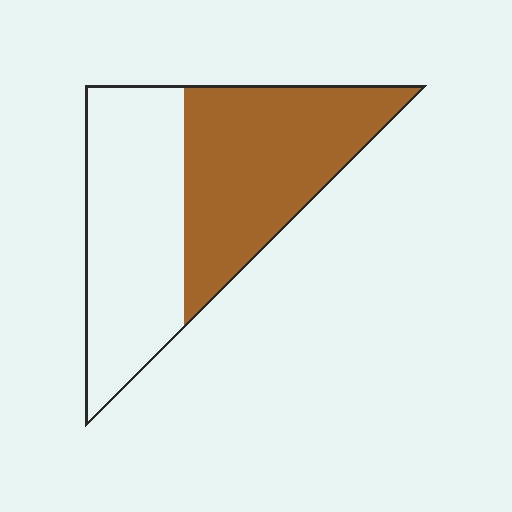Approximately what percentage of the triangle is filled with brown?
Approximately 50%.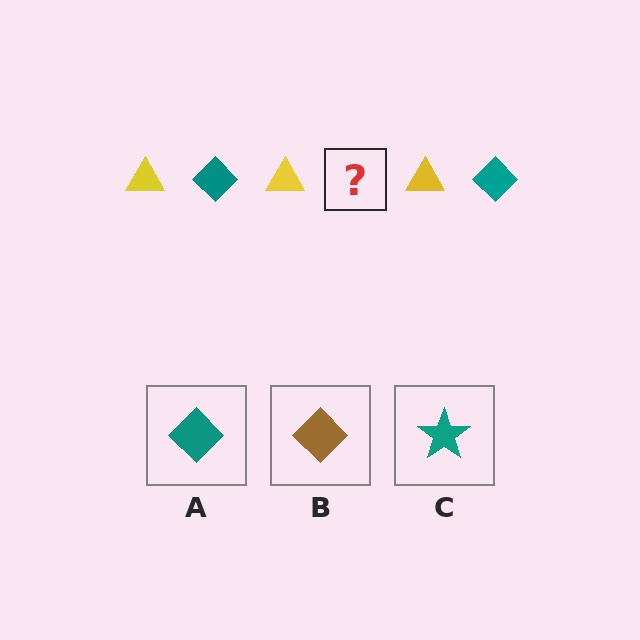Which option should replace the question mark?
Option A.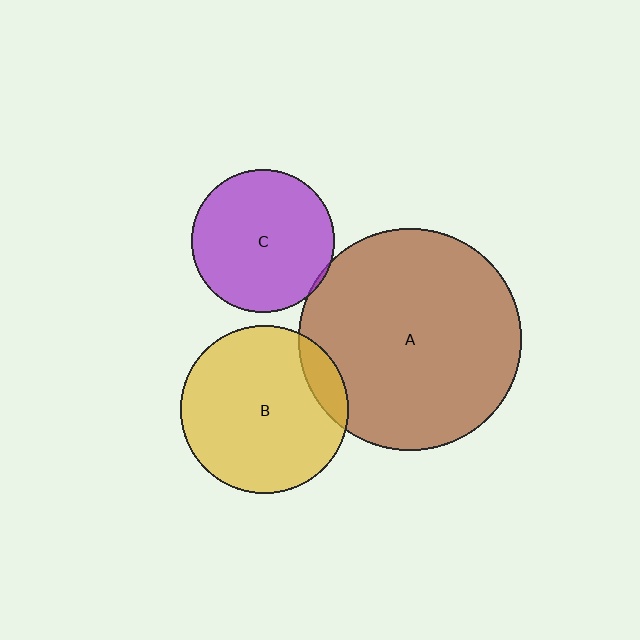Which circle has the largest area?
Circle A (brown).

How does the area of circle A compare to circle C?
Approximately 2.4 times.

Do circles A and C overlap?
Yes.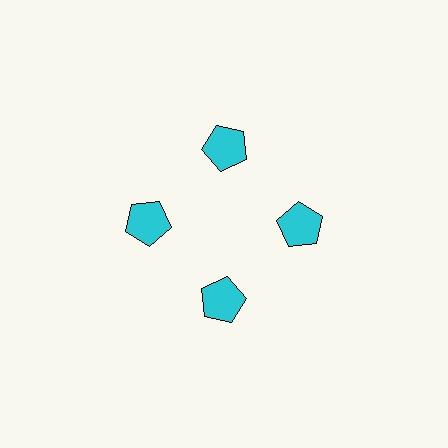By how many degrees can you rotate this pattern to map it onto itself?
The pattern maps onto itself every 90 degrees of rotation.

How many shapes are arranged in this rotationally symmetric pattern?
There are 4 shapes, arranged in 4 groups of 1.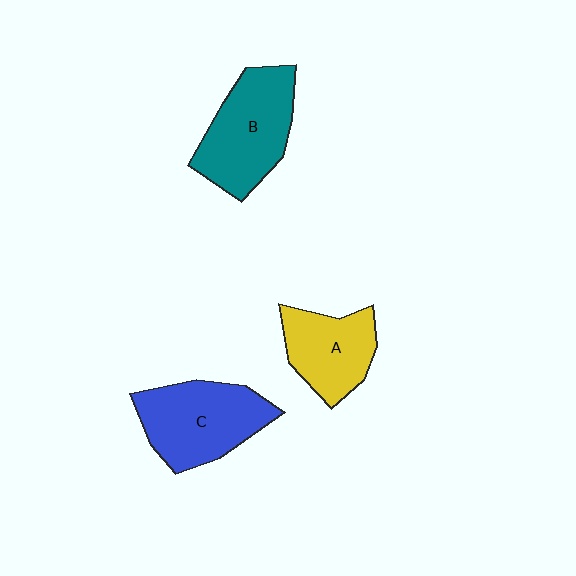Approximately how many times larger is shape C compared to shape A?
Approximately 1.3 times.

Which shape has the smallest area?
Shape A (yellow).